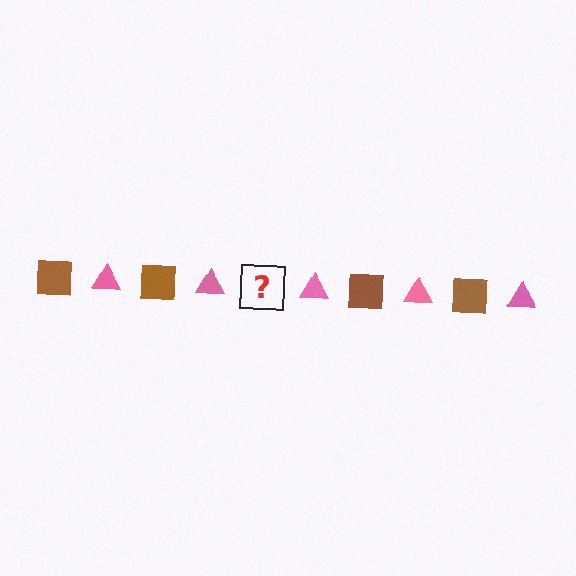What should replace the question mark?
The question mark should be replaced with a brown square.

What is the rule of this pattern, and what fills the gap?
The rule is that the pattern alternates between brown square and pink triangle. The gap should be filled with a brown square.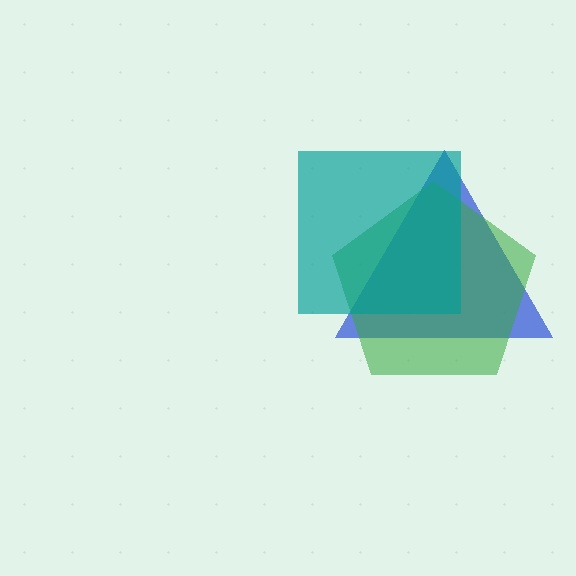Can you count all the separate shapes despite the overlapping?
Yes, there are 3 separate shapes.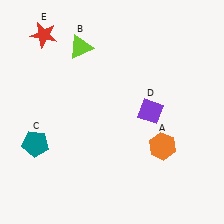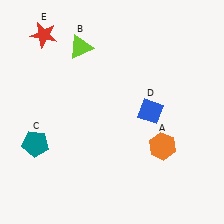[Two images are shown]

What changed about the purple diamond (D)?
In Image 1, D is purple. In Image 2, it changed to blue.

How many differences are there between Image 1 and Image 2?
There is 1 difference between the two images.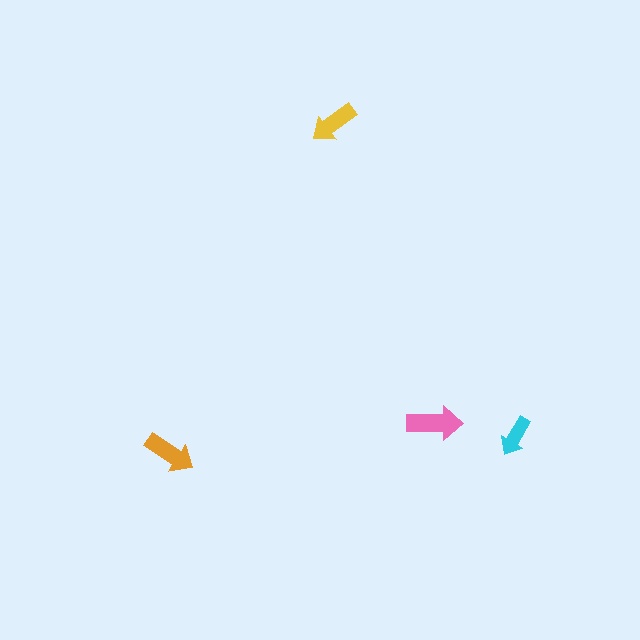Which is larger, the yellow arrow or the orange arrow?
The orange one.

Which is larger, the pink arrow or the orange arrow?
The pink one.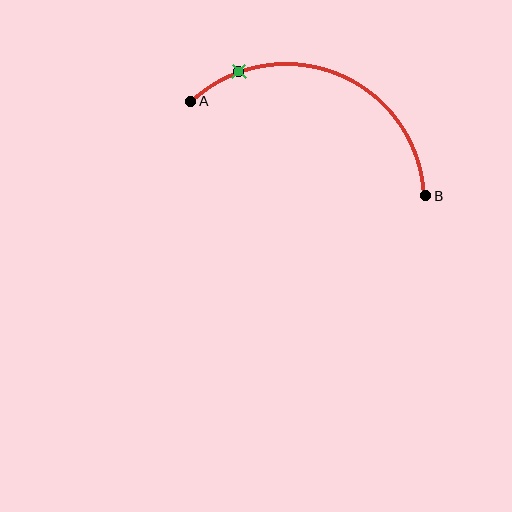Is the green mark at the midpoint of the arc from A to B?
No. The green mark lies on the arc but is closer to endpoint A. The arc midpoint would be at the point on the curve equidistant along the arc from both A and B.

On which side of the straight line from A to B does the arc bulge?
The arc bulges above the straight line connecting A and B.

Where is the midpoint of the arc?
The arc midpoint is the point on the curve farthest from the straight line joining A and B. It sits above that line.